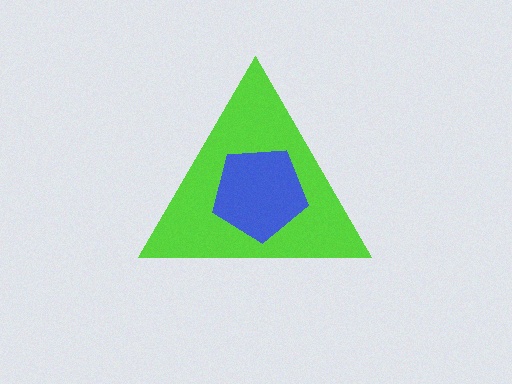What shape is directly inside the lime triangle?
The blue pentagon.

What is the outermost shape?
The lime triangle.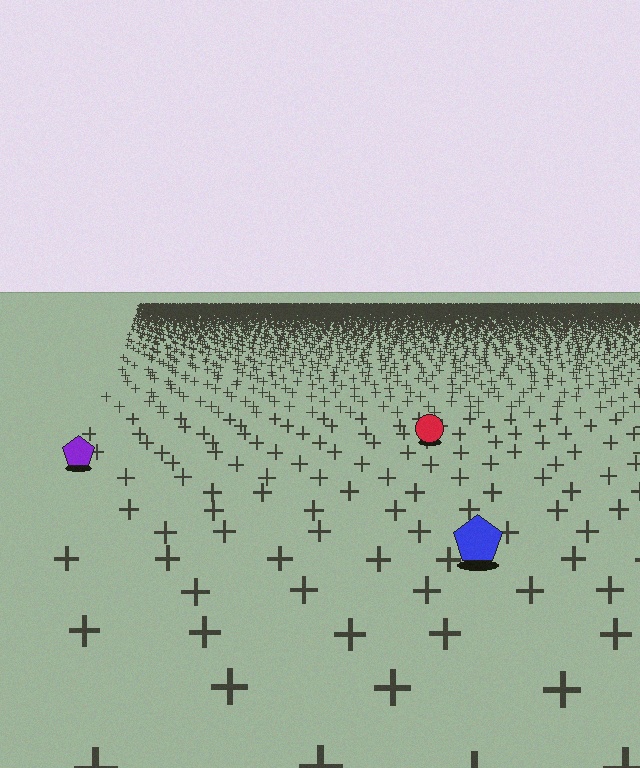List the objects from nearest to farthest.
From nearest to farthest: the blue pentagon, the purple pentagon, the red circle.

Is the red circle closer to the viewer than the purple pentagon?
No. The purple pentagon is closer — you can tell from the texture gradient: the ground texture is coarser near it.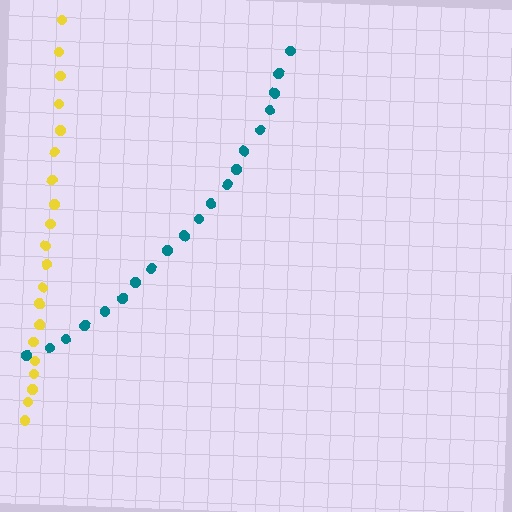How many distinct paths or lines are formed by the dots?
There are 2 distinct paths.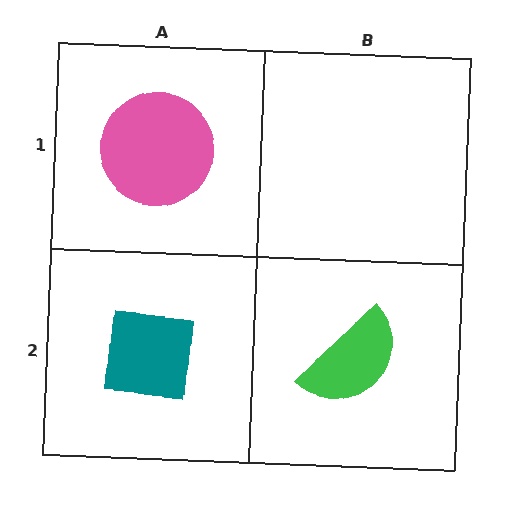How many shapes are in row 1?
1 shape.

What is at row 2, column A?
A teal square.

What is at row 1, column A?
A pink circle.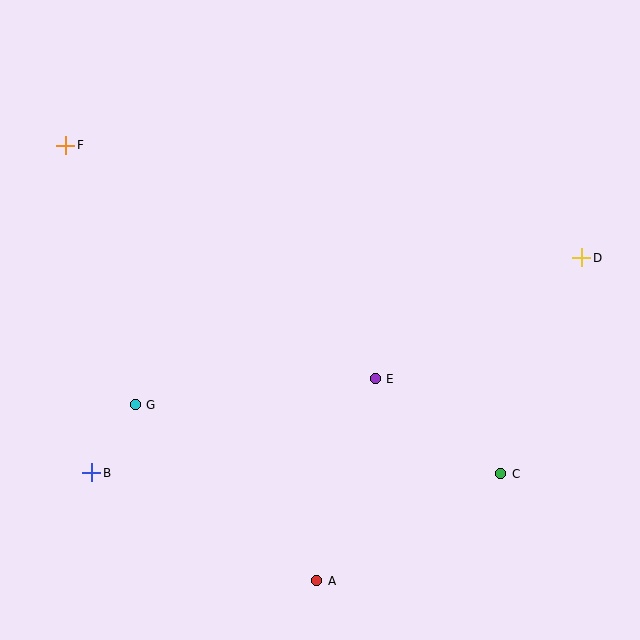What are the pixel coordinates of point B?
Point B is at (92, 473).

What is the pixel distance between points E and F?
The distance between E and F is 388 pixels.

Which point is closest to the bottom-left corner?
Point B is closest to the bottom-left corner.